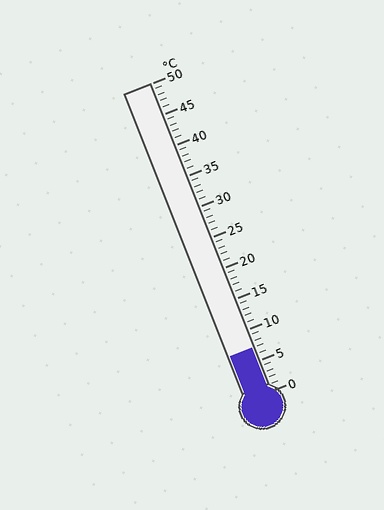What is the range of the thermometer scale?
The thermometer scale ranges from 0°C to 50°C.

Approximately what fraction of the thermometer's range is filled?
The thermometer is filled to approximately 15% of its range.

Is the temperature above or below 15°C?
The temperature is below 15°C.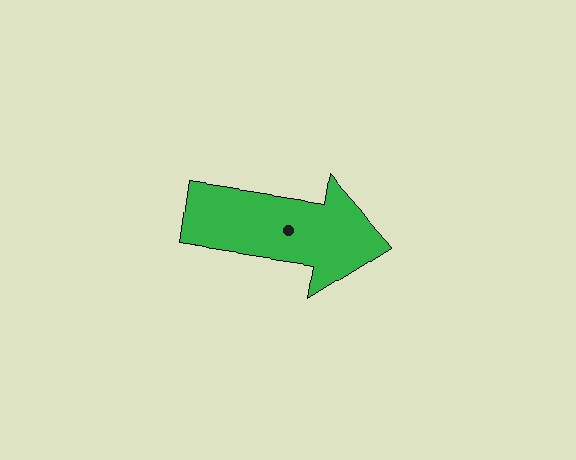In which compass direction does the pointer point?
East.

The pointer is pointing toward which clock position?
Roughly 3 o'clock.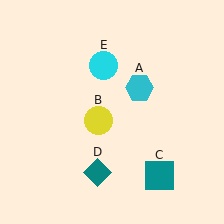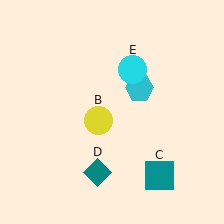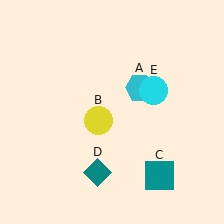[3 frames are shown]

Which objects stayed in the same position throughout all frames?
Cyan hexagon (object A) and yellow circle (object B) and teal square (object C) and teal diamond (object D) remained stationary.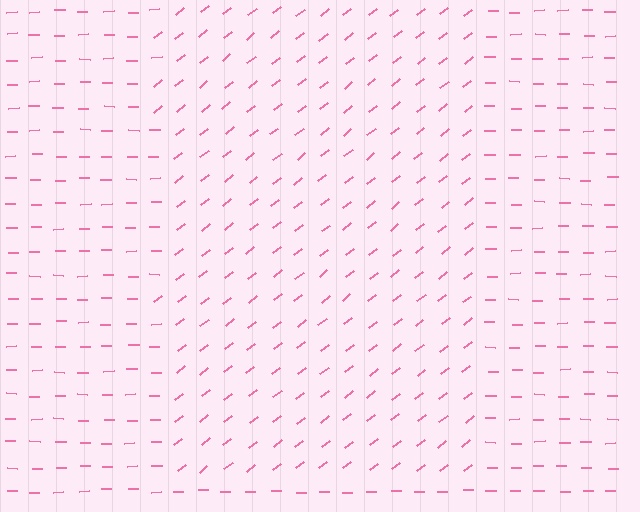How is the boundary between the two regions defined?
The boundary is defined purely by a change in line orientation (approximately 38 degrees difference). All lines are the same color and thickness.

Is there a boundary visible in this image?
Yes, there is a texture boundary formed by a change in line orientation.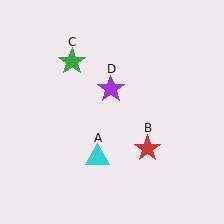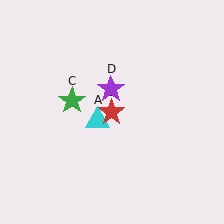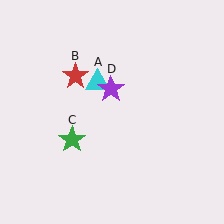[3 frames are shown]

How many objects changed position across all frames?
3 objects changed position: cyan triangle (object A), red star (object B), green star (object C).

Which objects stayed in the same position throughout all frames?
Purple star (object D) remained stationary.